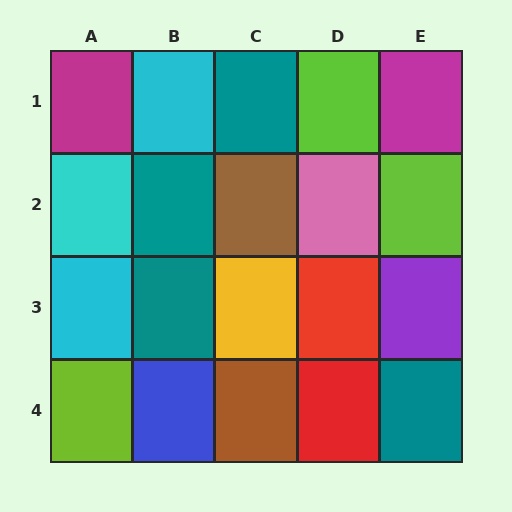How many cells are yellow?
1 cell is yellow.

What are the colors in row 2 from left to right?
Cyan, teal, brown, pink, lime.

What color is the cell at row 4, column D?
Red.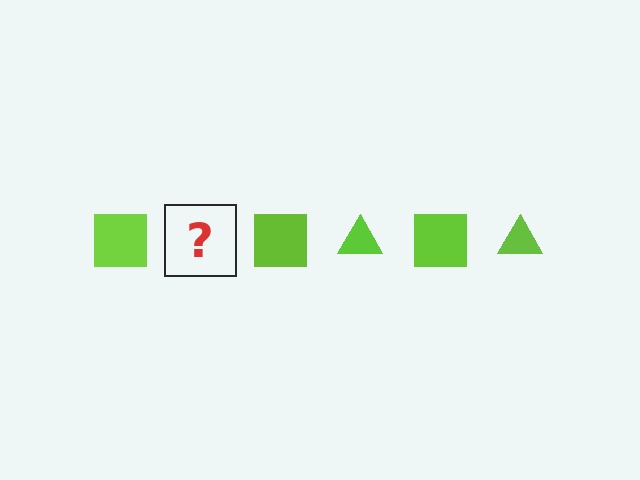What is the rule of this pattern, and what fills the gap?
The rule is that the pattern cycles through square, triangle shapes in lime. The gap should be filled with a lime triangle.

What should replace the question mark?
The question mark should be replaced with a lime triangle.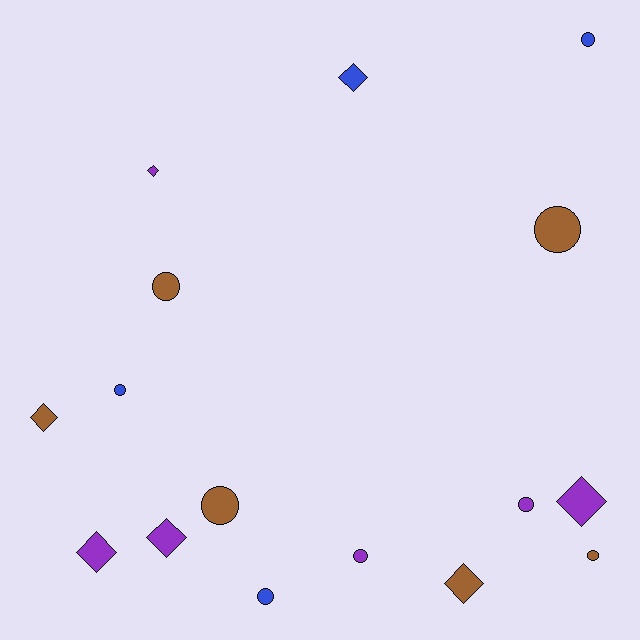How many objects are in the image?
There are 16 objects.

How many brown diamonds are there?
There are 2 brown diamonds.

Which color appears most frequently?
Purple, with 6 objects.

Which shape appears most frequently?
Circle, with 9 objects.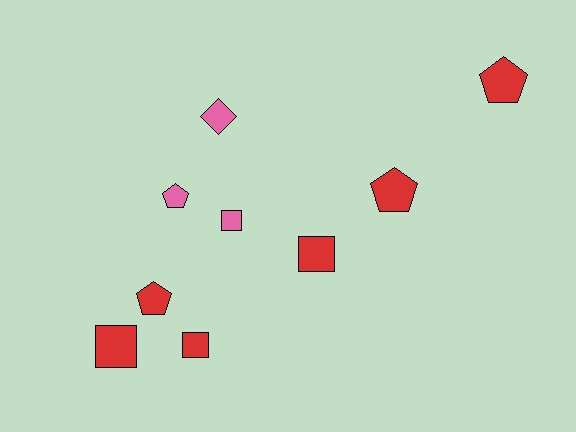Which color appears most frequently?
Red, with 6 objects.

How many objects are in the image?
There are 9 objects.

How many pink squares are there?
There is 1 pink square.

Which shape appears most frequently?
Square, with 4 objects.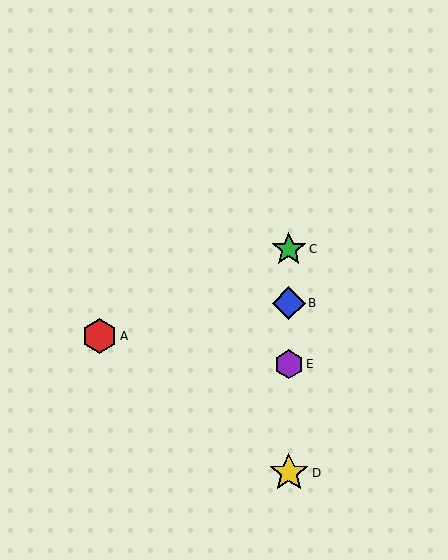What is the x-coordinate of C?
Object C is at x≈289.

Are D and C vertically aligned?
Yes, both are at x≈289.